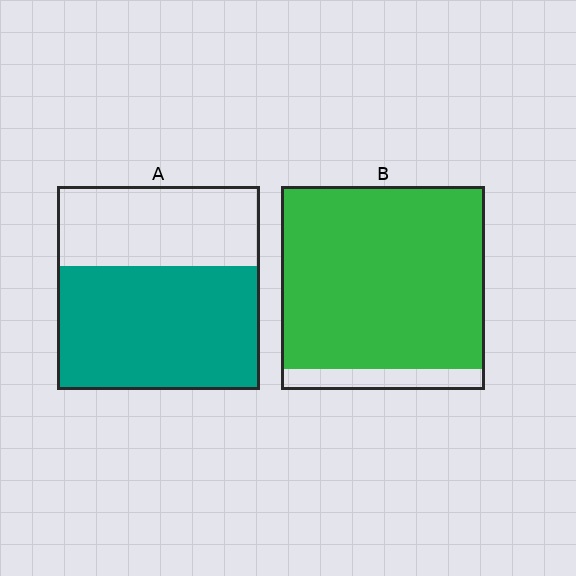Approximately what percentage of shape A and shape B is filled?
A is approximately 60% and B is approximately 90%.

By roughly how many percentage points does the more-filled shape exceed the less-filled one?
By roughly 30 percentage points (B over A).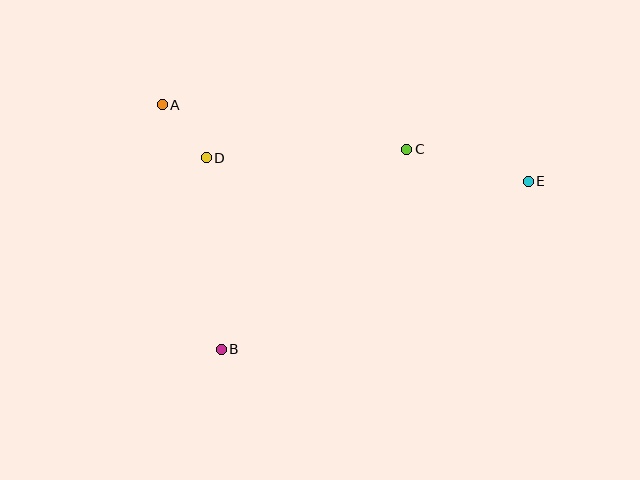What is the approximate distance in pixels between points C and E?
The distance between C and E is approximately 126 pixels.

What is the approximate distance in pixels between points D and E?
The distance between D and E is approximately 323 pixels.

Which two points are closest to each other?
Points A and D are closest to each other.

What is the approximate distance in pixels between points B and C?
The distance between B and C is approximately 273 pixels.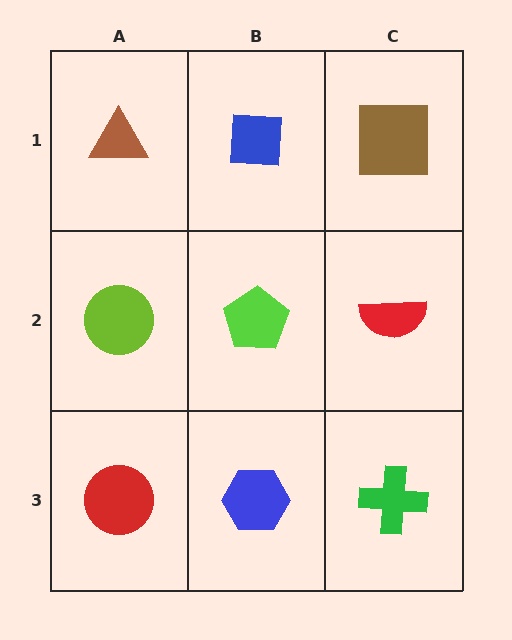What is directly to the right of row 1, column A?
A blue square.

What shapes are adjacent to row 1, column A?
A lime circle (row 2, column A), a blue square (row 1, column B).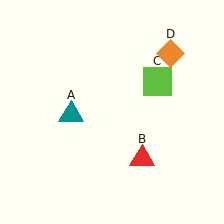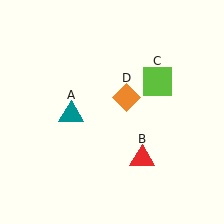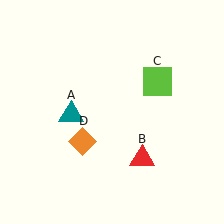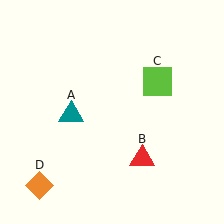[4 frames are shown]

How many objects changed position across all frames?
1 object changed position: orange diamond (object D).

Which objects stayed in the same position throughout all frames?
Teal triangle (object A) and red triangle (object B) and lime square (object C) remained stationary.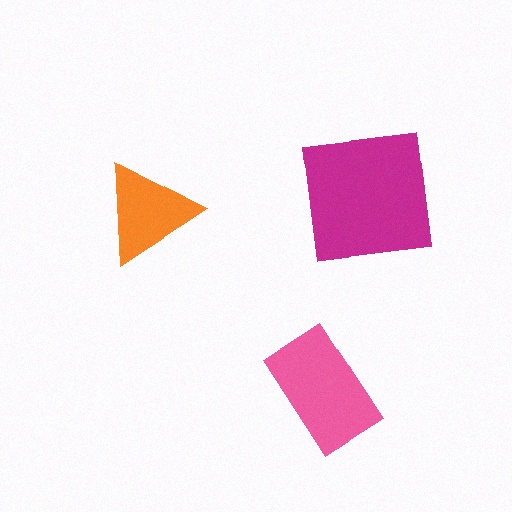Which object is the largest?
The magenta square.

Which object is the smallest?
The orange triangle.